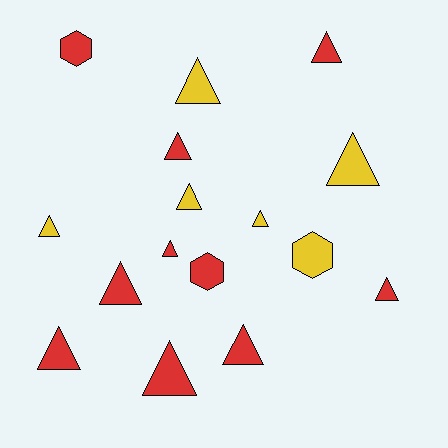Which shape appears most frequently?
Triangle, with 13 objects.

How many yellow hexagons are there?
There is 1 yellow hexagon.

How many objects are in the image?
There are 16 objects.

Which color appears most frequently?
Red, with 10 objects.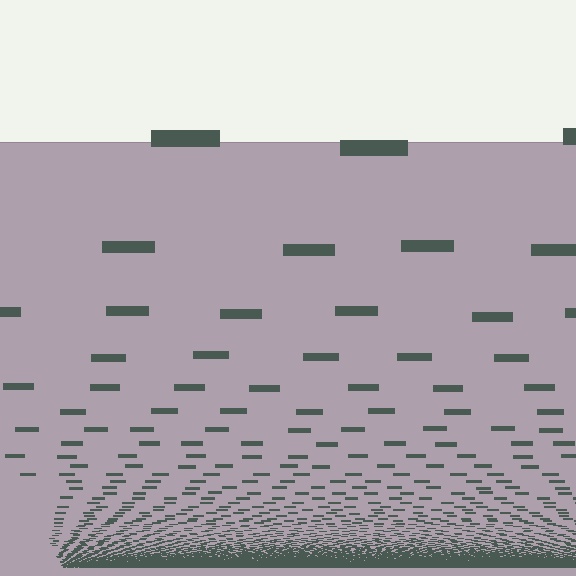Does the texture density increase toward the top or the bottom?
Density increases toward the bottom.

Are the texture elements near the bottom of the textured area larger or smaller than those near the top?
Smaller. The gradient is inverted — elements near the bottom are smaller and denser.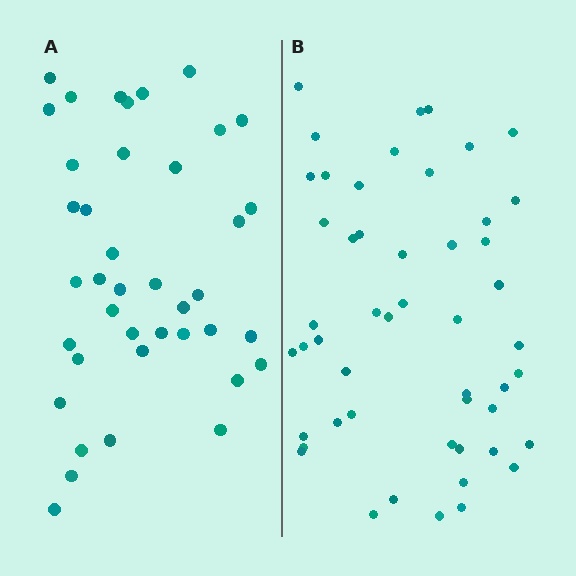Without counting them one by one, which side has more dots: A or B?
Region B (the right region) has more dots.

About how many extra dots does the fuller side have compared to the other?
Region B has roughly 10 or so more dots than region A.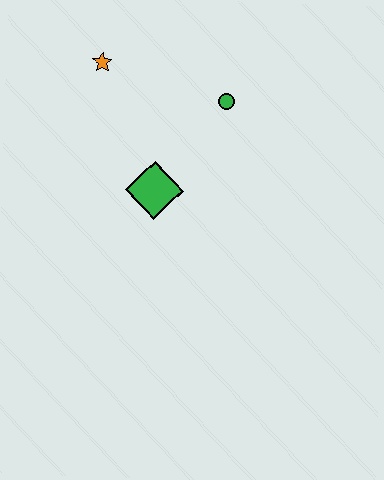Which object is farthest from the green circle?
The orange star is farthest from the green circle.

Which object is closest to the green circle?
The green diamond is closest to the green circle.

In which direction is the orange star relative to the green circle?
The orange star is to the left of the green circle.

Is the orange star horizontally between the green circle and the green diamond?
No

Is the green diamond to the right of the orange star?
Yes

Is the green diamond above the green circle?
No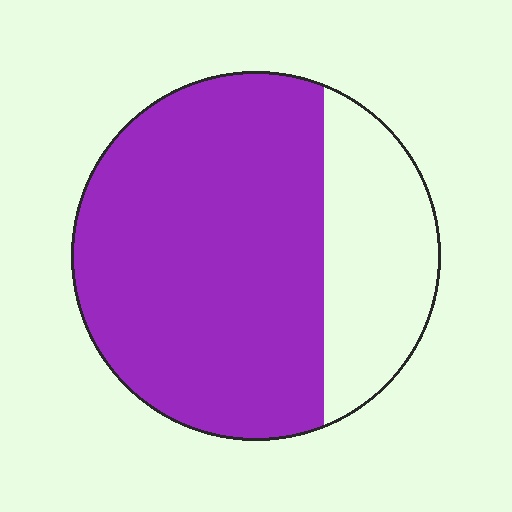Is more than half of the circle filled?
Yes.